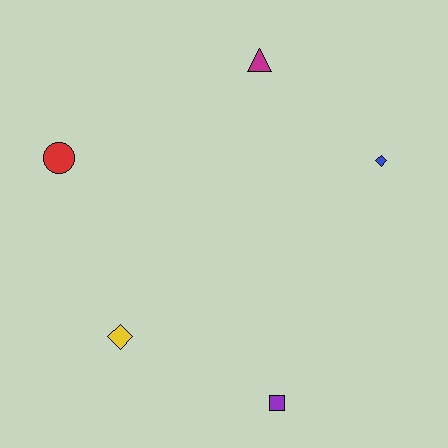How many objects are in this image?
There are 5 objects.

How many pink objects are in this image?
There are no pink objects.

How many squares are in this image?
There is 1 square.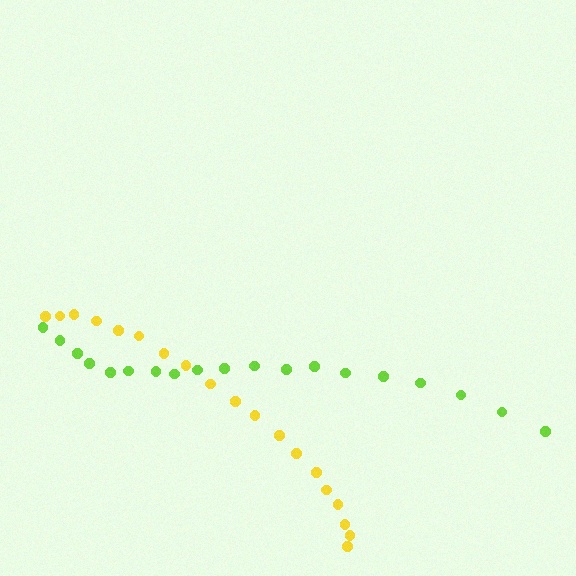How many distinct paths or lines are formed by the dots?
There are 2 distinct paths.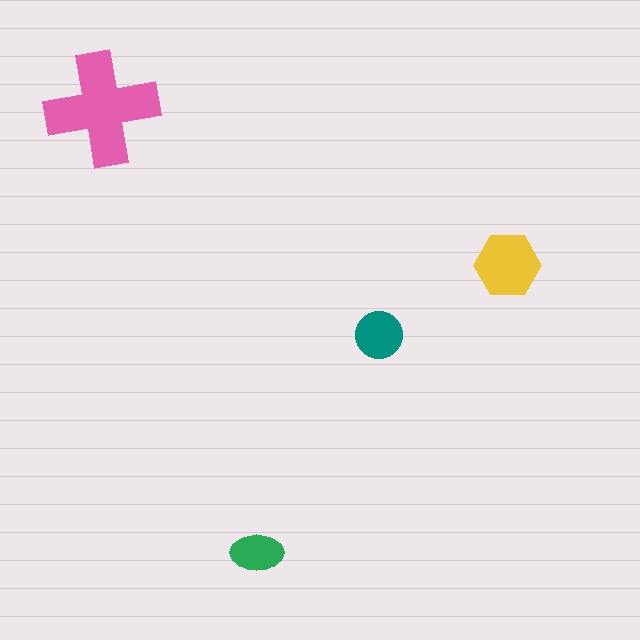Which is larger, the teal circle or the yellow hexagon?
The yellow hexagon.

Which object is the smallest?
The green ellipse.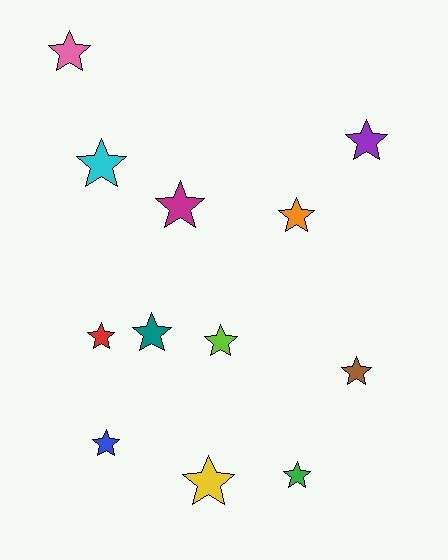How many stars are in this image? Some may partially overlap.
There are 12 stars.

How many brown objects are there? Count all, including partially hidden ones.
There is 1 brown object.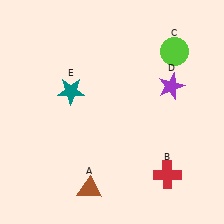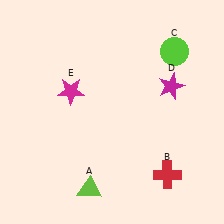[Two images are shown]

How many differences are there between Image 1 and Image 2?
There are 3 differences between the two images.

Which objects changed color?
A changed from brown to lime. D changed from purple to magenta. E changed from teal to magenta.